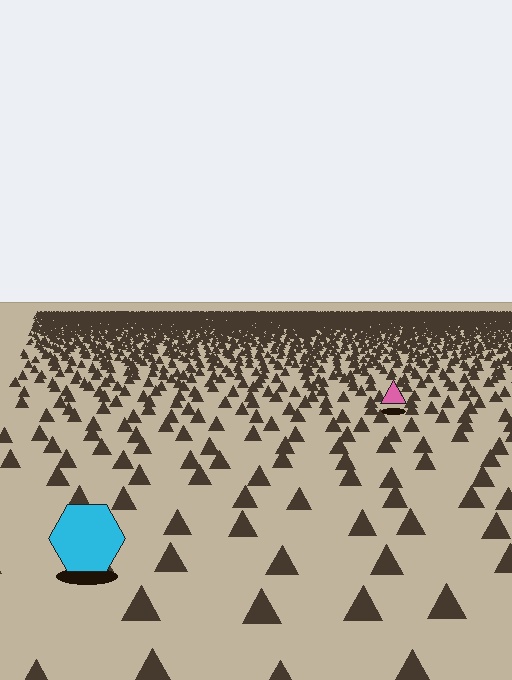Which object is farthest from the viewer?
The pink triangle is farthest from the viewer. It appears smaller and the ground texture around it is denser.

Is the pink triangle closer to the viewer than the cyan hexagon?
No. The cyan hexagon is closer — you can tell from the texture gradient: the ground texture is coarser near it.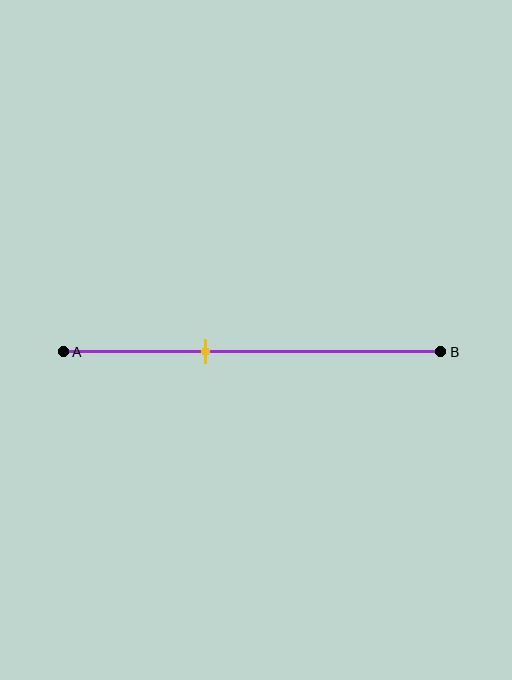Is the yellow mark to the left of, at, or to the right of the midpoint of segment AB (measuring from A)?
The yellow mark is to the left of the midpoint of segment AB.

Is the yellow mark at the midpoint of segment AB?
No, the mark is at about 40% from A, not at the 50% midpoint.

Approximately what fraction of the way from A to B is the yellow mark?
The yellow mark is approximately 40% of the way from A to B.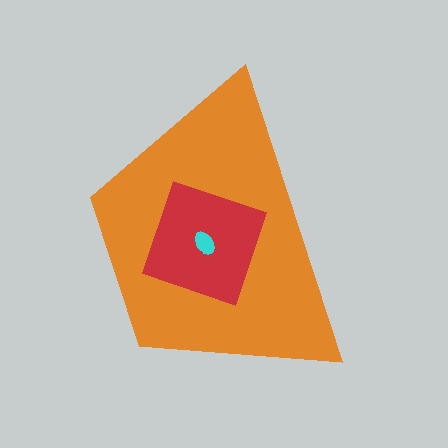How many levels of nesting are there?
3.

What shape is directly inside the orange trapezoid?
The red square.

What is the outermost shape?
The orange trapezoid.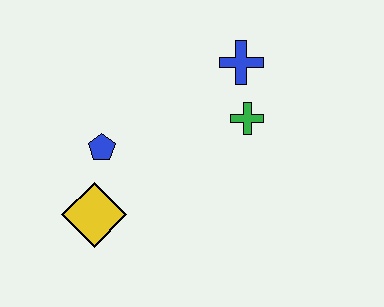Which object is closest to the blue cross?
The green cross is closest to the blue cross.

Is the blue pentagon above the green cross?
No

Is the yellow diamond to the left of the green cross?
Yes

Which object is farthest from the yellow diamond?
The blue cross is farthest from the yellow diamond.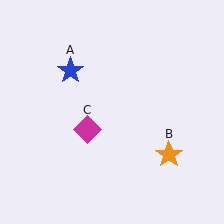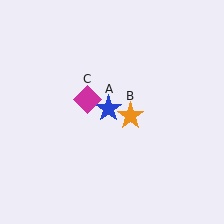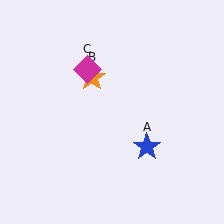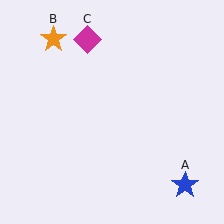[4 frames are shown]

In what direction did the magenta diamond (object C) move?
The magenta diamond (object C) moved up.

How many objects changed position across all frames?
3 objects changed position: blue star (object A), orange star (object B), magenta diamond (object C).